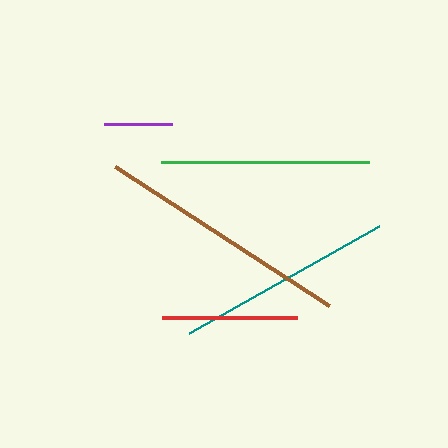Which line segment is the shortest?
The purple line is the shortest at approximately 68 pixels.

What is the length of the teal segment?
The teal segment is approximately 217 pixels long.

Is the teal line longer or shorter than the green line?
The teal line is longer than the green line.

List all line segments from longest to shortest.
From longest to shortest: brown, teal, green, red, purple.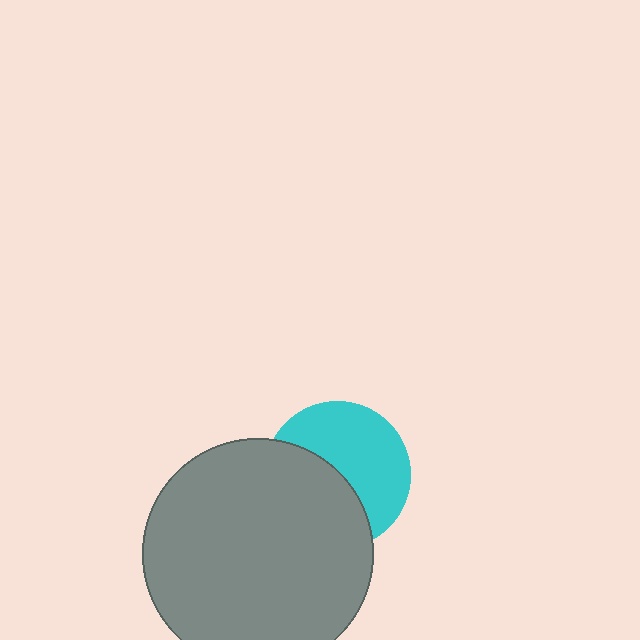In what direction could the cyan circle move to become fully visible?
The cyan circle could move toward the upper-right. That would shift it out from behind the gray circle entirely.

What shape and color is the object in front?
The object in front is a gray circle.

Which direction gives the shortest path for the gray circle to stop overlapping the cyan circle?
Moving toward the lower-left gives the shortest separation.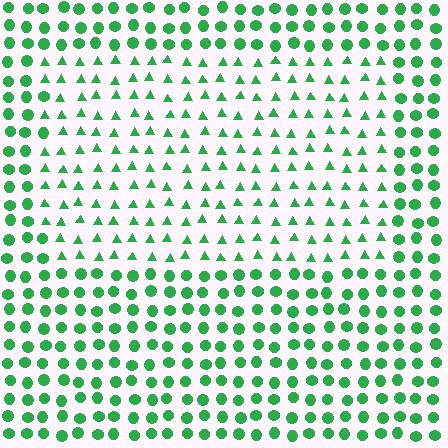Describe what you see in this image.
The image is filled with small green elements arranged in a uniform grid. A rectangle-shaped region contains triangles, while the surrounding area contains circles. The boundary is defined purely by the change in element shape.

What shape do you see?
I see a rectangle.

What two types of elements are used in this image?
The image uses triangles inside the rectangle region and circles outside it.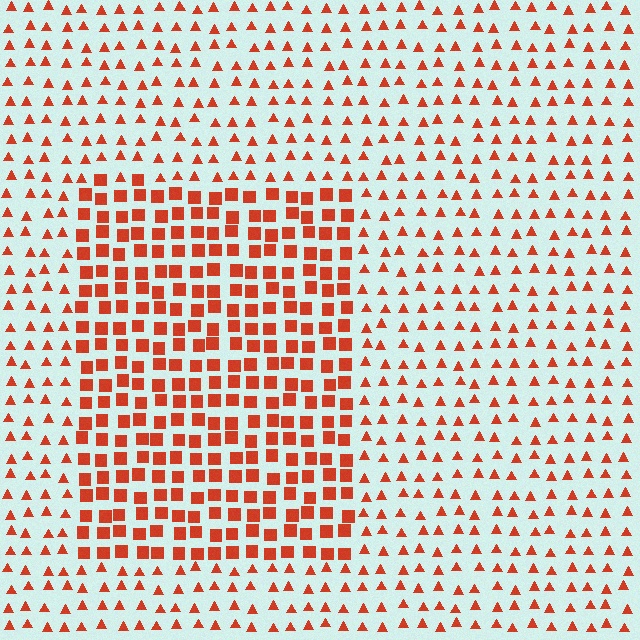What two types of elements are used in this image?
The image uses squares inside the rectangle region and triangles outside it.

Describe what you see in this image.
The image is filled with small red elements arranged in a uniform grid. A rectangle-shaped region contains squares, while the surrounding area contains triangles. The boundary is defined purely by the change in element shape.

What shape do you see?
I see a rectangle.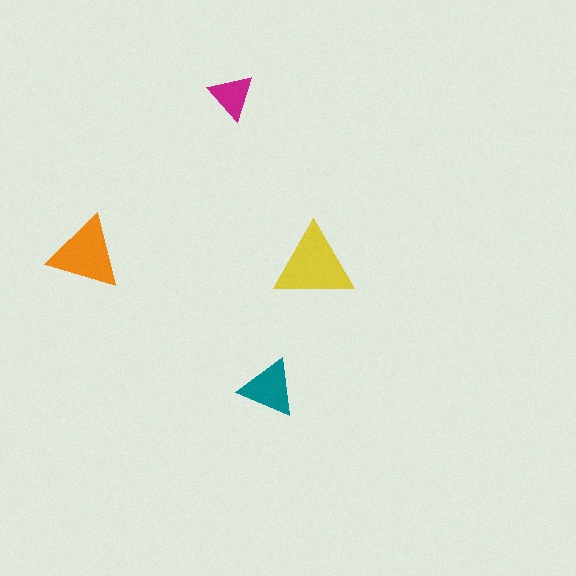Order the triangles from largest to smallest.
the yellow one, the orange one, the teal one, the magenta one.